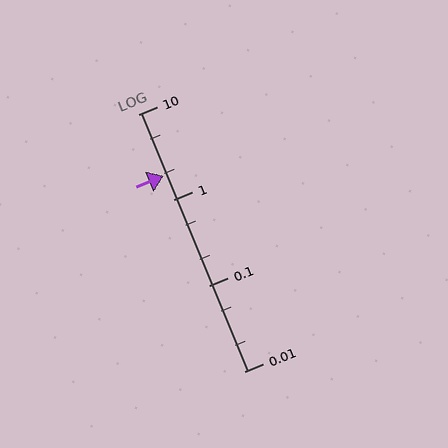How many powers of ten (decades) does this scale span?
The scale spans 3 decades, from 0.01 to 10.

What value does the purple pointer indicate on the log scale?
The pointer indicates approximately 1.9.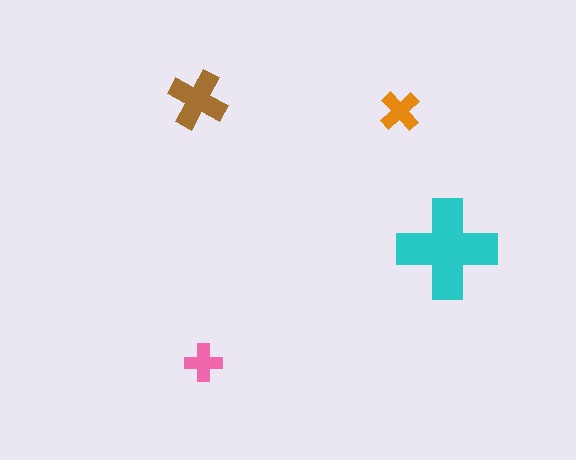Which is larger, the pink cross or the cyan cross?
The cyan one.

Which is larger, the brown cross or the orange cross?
The brown one.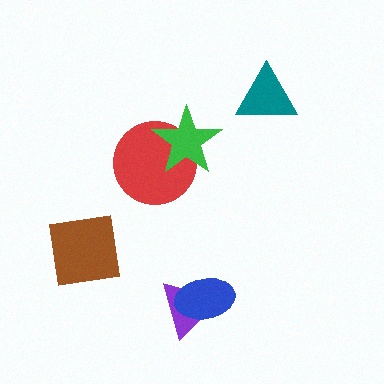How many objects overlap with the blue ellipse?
1 object overlaps with the blue ellipse.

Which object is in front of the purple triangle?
The blue ellipse is in front of the purple triangle.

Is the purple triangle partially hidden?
Yes, it is partially covered by another shape.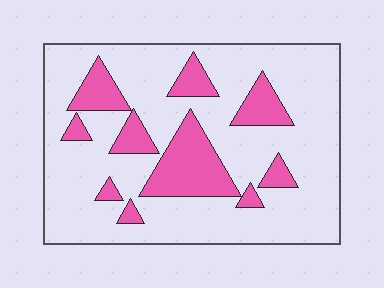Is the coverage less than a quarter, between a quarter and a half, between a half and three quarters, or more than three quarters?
Less than a quarter.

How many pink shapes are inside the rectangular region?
10.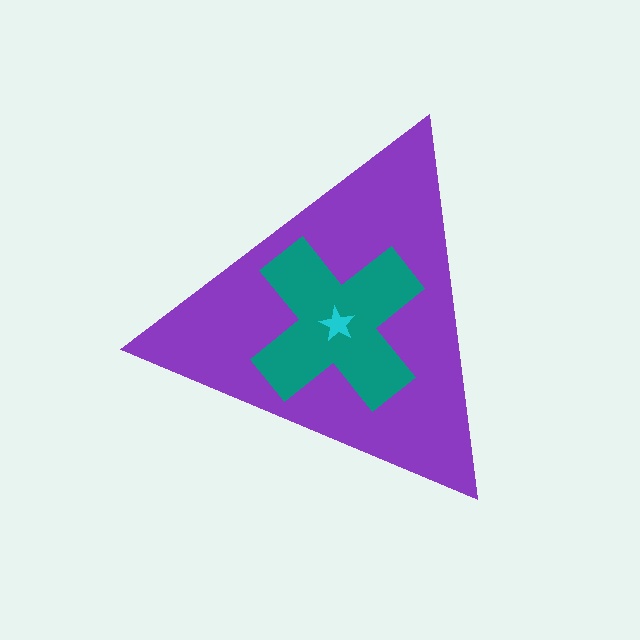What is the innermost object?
The cyan star.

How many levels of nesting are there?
3.